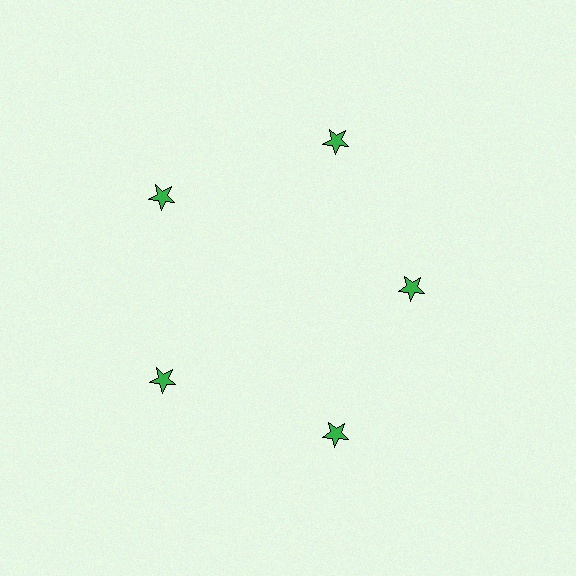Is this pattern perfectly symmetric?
No. The 5 green stars are arranged in a ring, but one element near the 3 o'clock position is pulled inward toward the center, breaking the 5-fold rotational symmetry.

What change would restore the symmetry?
The symmetry would be restored by moving it outward, back onto the ring so that all 5 stars sit at equal angles and equal distance from the center.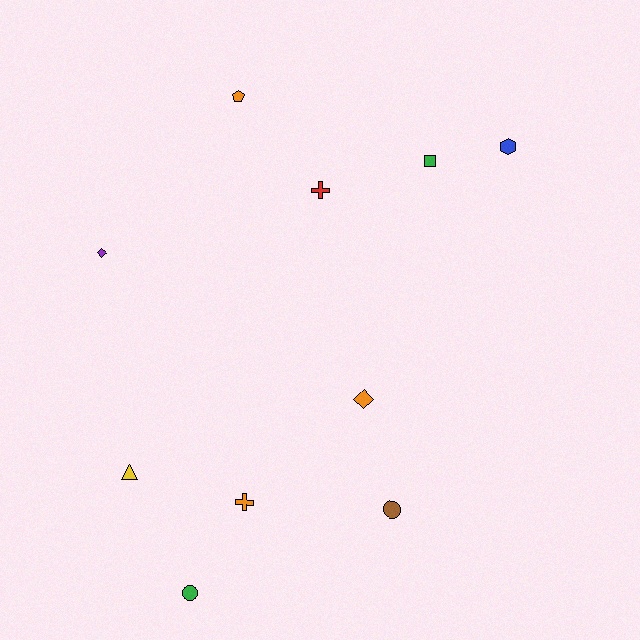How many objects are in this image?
There are 10 objects.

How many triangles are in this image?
There is 1 triangle.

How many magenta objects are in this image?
There are no magenta objects.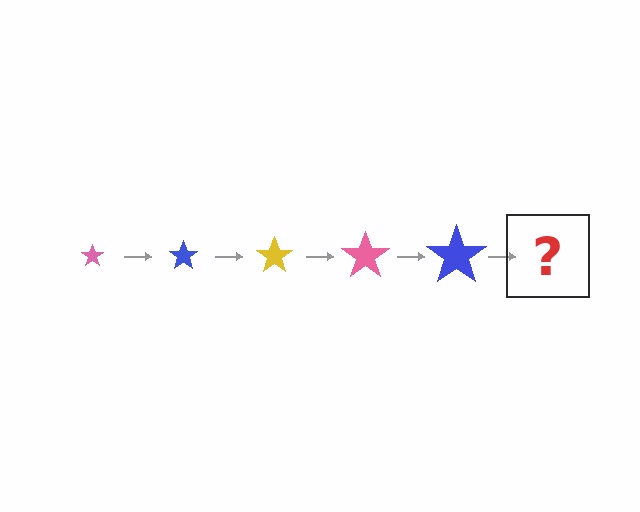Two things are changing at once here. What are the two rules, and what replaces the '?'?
The two rules are that the star grows larger each step and the color cycles through pink, blue, and yellow. The '?' should be a yellow star, larger than the previous one.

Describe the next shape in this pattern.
It should be a yellow star, larger than the previous one.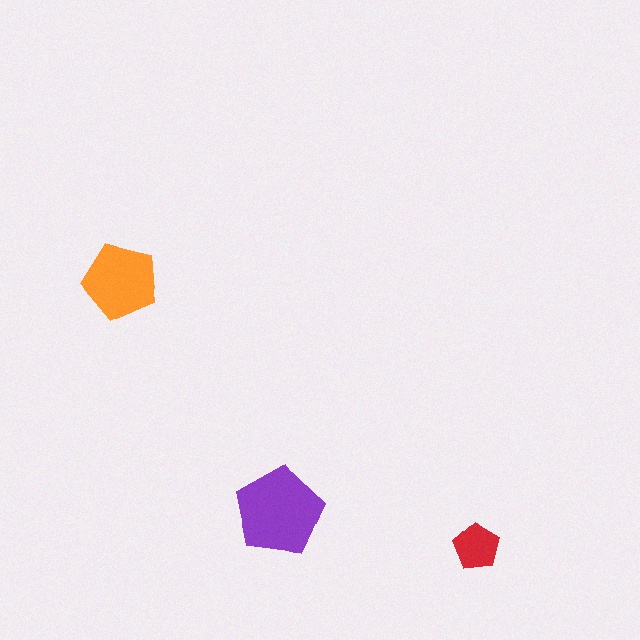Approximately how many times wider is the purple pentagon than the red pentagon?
About 2 times wider.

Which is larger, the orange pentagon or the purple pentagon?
The purple one.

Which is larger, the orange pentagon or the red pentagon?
The orange one.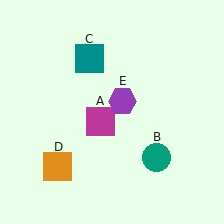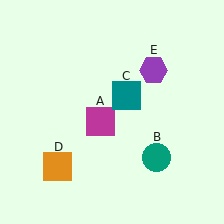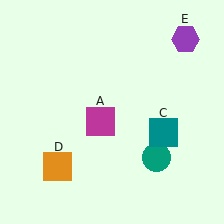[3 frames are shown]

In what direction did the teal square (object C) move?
The teal square (object C) moved down and to the right.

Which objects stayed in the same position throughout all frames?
Magenta square (object A) and teal circle (object B) and orange square (object D) remained stationary.